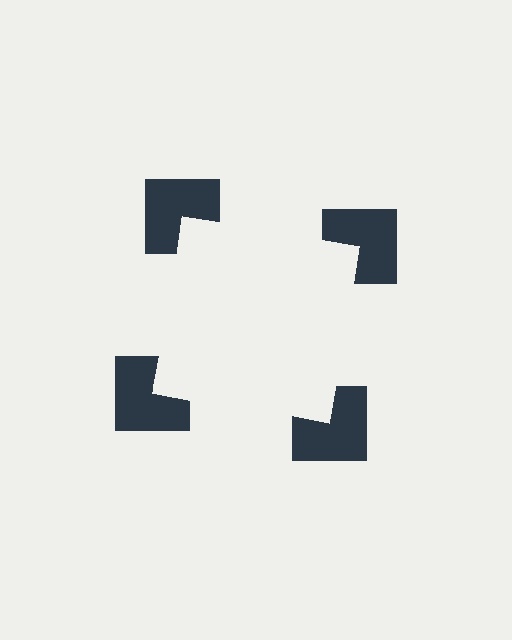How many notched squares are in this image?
There are 4 — one at each vertex of the illusory square.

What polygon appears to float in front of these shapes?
An illusory square — its edges are inferred from the aligned wedge cuts in the notched squares, not physically drawn.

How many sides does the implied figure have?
4 sides.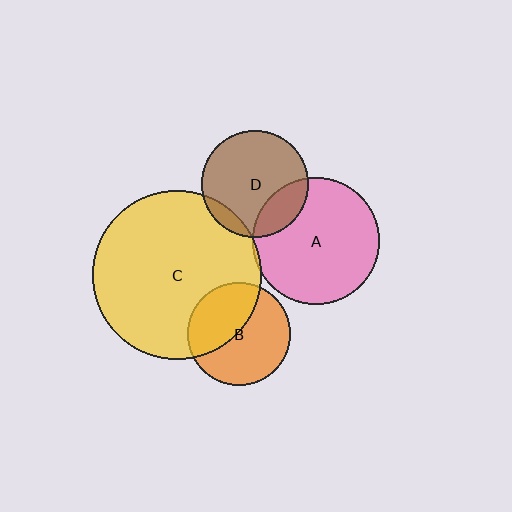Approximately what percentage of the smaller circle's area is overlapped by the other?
Approximately 40%.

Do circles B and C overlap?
Yes.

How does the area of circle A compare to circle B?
Approximately 1.5 times.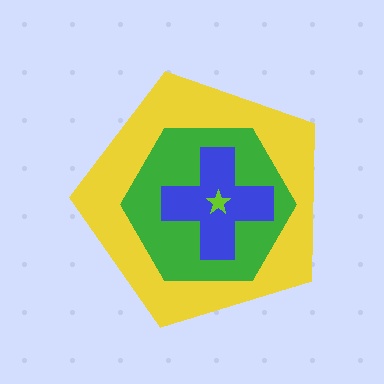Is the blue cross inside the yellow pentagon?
Yes.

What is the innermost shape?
The lime star.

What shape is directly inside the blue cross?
The lime star.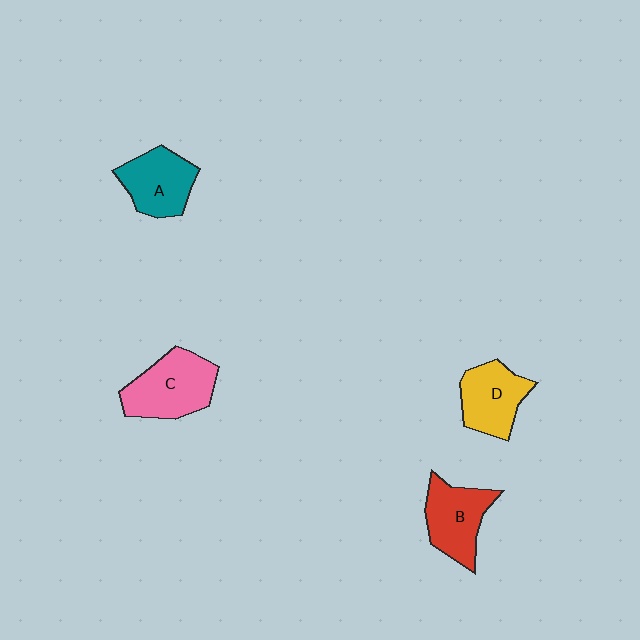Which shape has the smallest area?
Shape D (yellow).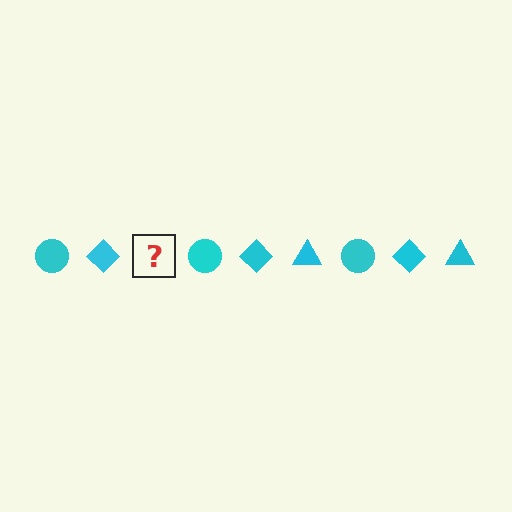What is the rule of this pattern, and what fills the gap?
The rule is that the pattern cycles through circle, diamond, triangle shapes in cyan. The gap should be filled with a cyan triangle.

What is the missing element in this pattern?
The missing element is a cyan triangle.